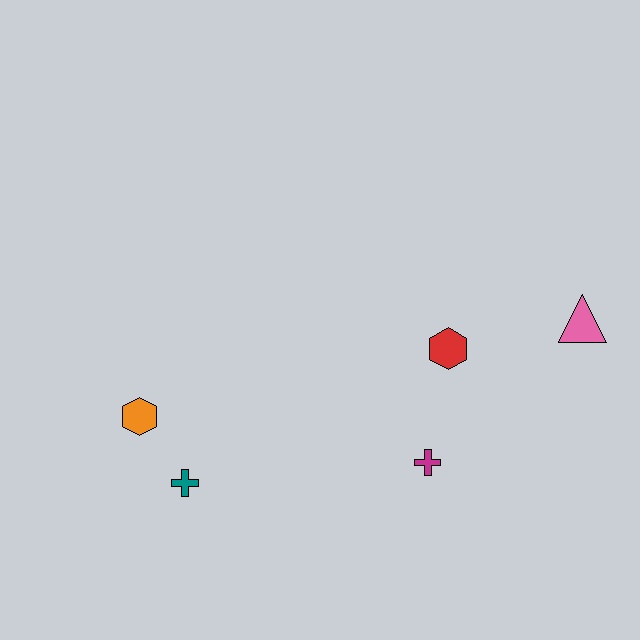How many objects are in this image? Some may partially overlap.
There are 5 objects.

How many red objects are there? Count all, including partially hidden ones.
There is 1 red object.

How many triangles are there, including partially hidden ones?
There is 1 triangle.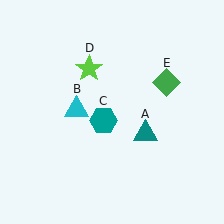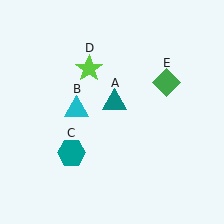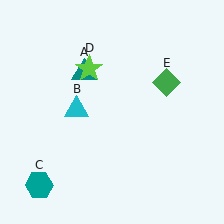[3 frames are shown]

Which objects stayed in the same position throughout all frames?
Cyan triangle (object B) and lime star (object D) and green diamond (object E) remained stationary.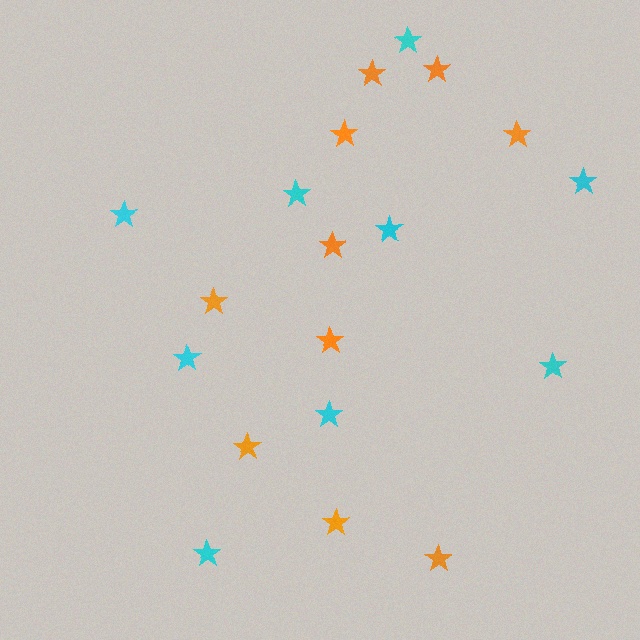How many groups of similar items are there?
There are 2 groups: one group of orange stars (10) and one group of cyan stars (9).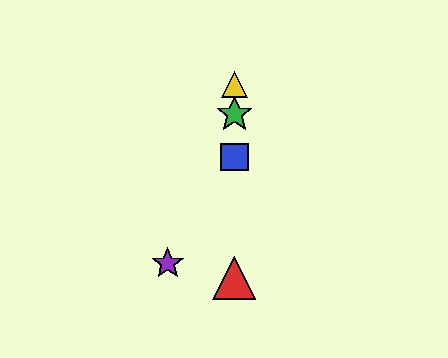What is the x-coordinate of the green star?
The green star is at x≈234.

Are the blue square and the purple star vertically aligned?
No, the blue square is at x≈234 and the purple star is at x≈168.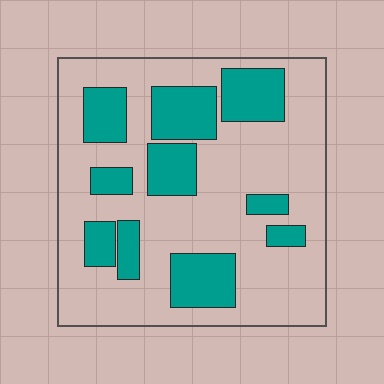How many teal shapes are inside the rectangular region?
10.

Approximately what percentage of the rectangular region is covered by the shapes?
Approximately 30%.